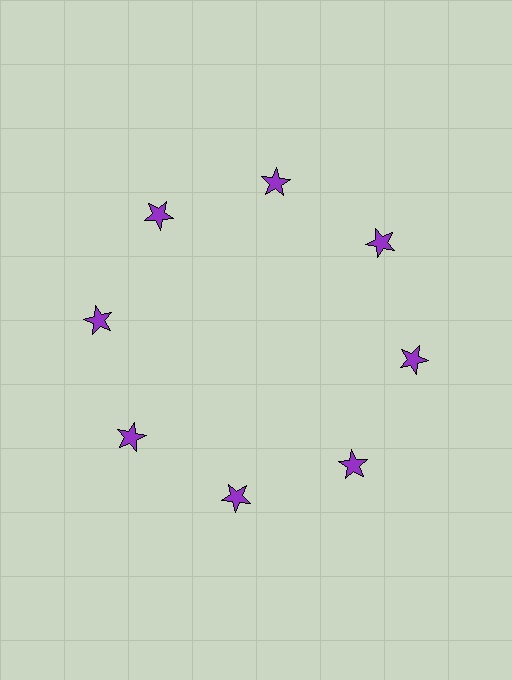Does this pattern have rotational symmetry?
Yes, this pattern has 8-fold rotational symmetry. It looks the same after rotating 45 degrees around the center.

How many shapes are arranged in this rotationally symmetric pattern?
There are 8 shapes, arranged in 8 groups of 1.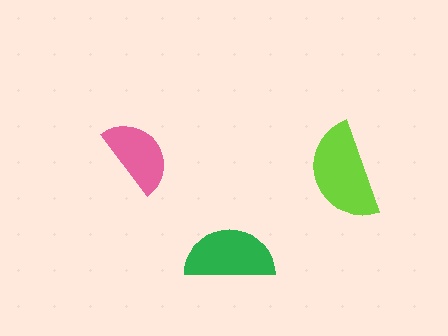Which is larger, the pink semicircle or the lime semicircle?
The lime one.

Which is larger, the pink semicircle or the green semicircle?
The green one.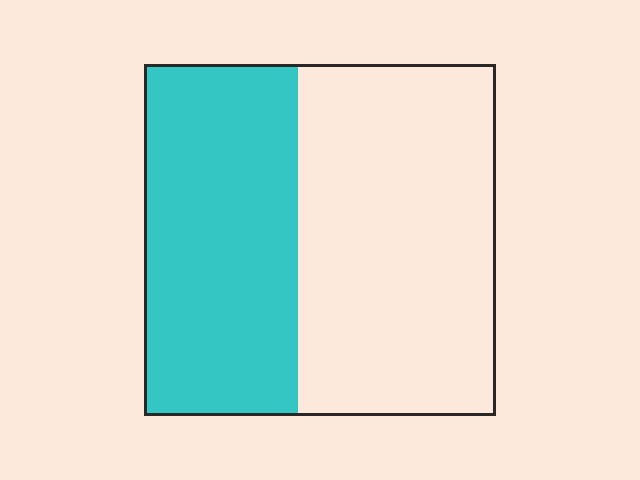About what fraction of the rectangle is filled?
About two fifths (2/5).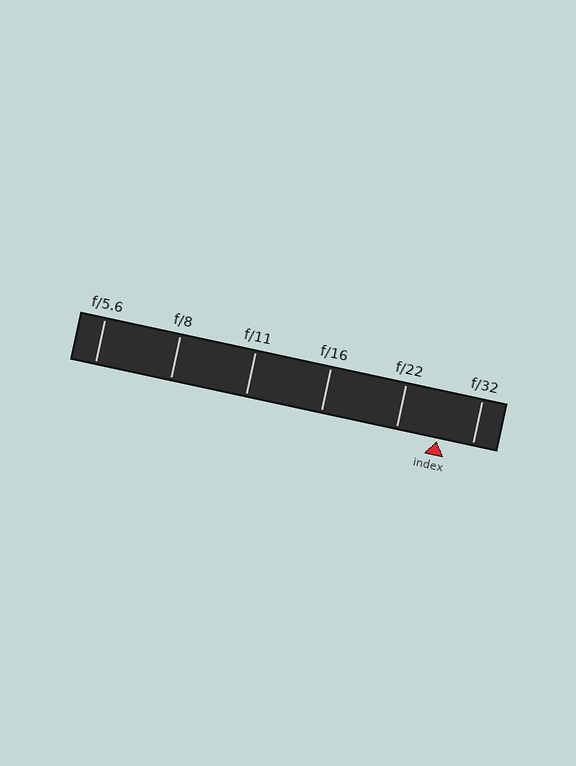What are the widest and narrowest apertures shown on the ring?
The widest aperture shown is f/5.6 and the narrowest is f/32.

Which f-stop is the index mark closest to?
The index mark is closest to f/32.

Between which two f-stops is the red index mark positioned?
The index mark is between f/22 and f/32.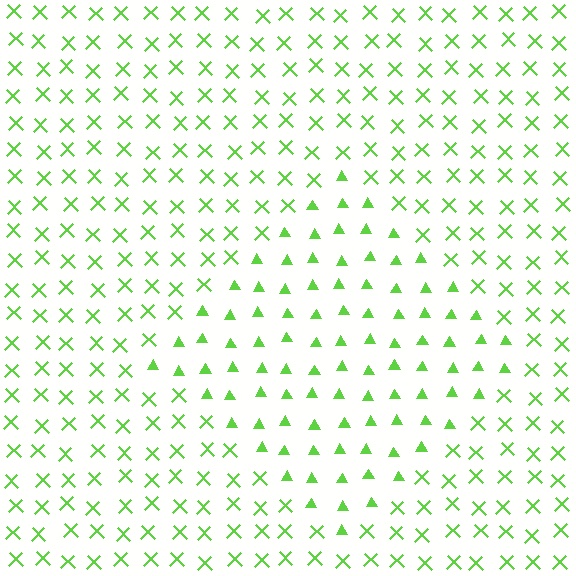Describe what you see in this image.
The image is filled with small lime elements arranged in a uniform grid. A diamond-shaped region contains triangles, while the surrounding area contains X marks. The boundary is defined purely by the change in element shape.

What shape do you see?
I see a diamond.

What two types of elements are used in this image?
The image uses triangles inside the diamond region and X marks outside it.